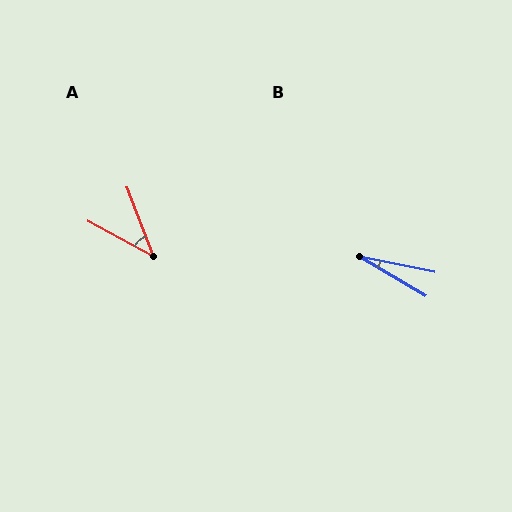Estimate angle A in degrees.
Approximately 41 degrees.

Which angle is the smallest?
B, at approximately 19 degrees.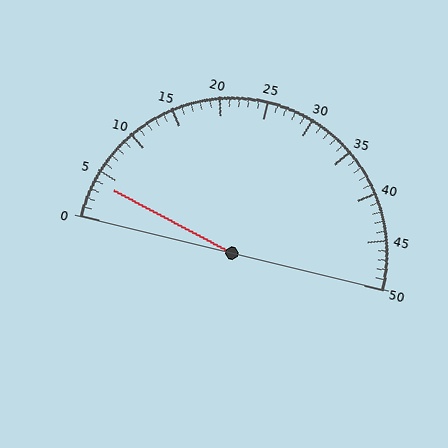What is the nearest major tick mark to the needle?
The nearest major tick mark is 5.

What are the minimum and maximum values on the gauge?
The gauge ranges from 0 to 50.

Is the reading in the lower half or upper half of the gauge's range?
The reading is in the lower half of the range (0 to 50).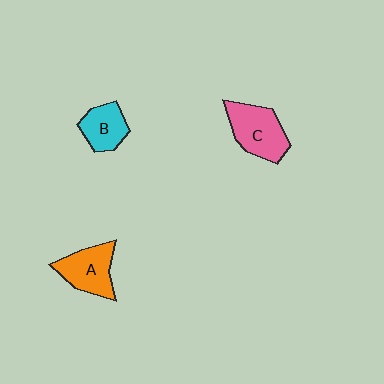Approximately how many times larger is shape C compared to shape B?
Approximately 1.4 times.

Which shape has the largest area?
Shape C (pink).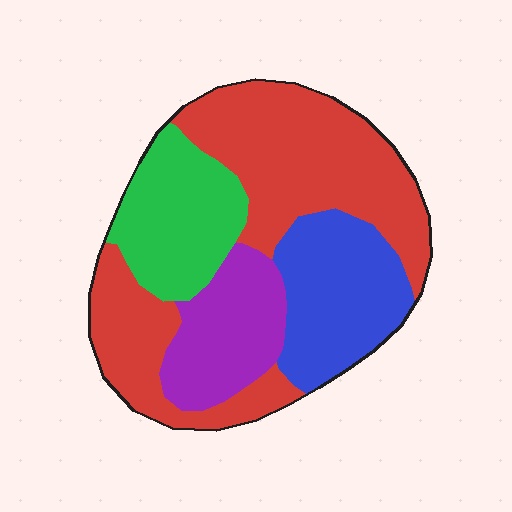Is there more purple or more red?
Red.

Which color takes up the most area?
Red, at roughly 45%.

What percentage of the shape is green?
Green covers about 20% of the shape.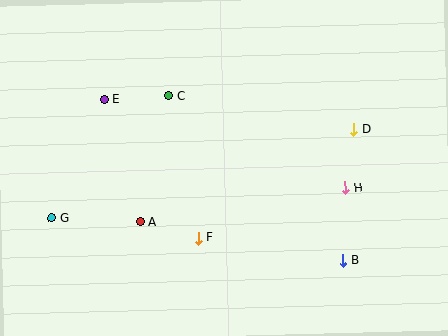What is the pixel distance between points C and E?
The distance between C and E is 64 pixels.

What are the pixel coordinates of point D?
Point D is at (354, 129).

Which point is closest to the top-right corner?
Point D is closest to the top-right corner.